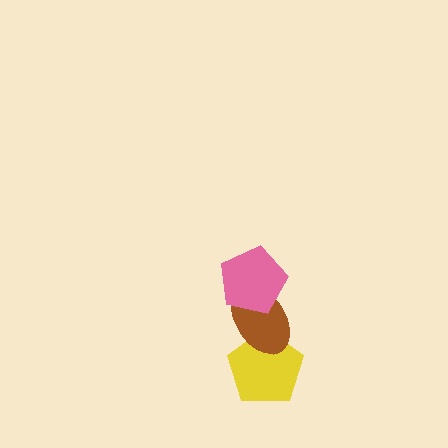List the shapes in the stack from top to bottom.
From top to bottom: the pink pentagon, the brown ellipse, the yellow pentagon.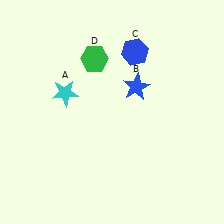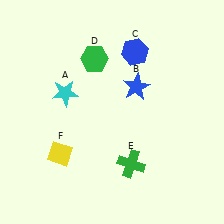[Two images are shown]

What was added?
A green cross (E), a yellow diamond (F) were added in Image 2.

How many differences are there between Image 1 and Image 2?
There are 2 differences between the two images.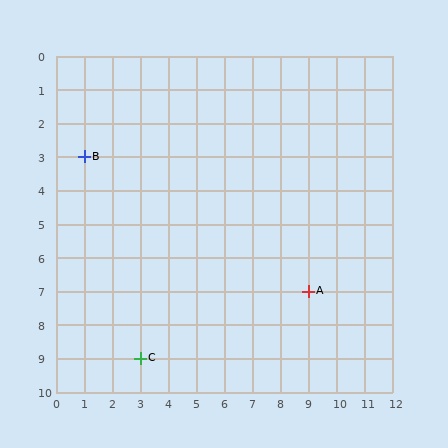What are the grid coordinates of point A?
Point A is at grid coordinates (9, 7).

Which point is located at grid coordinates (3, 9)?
Point C is at (3, 9).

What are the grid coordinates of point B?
Point B is at grid coordinates (1, 3).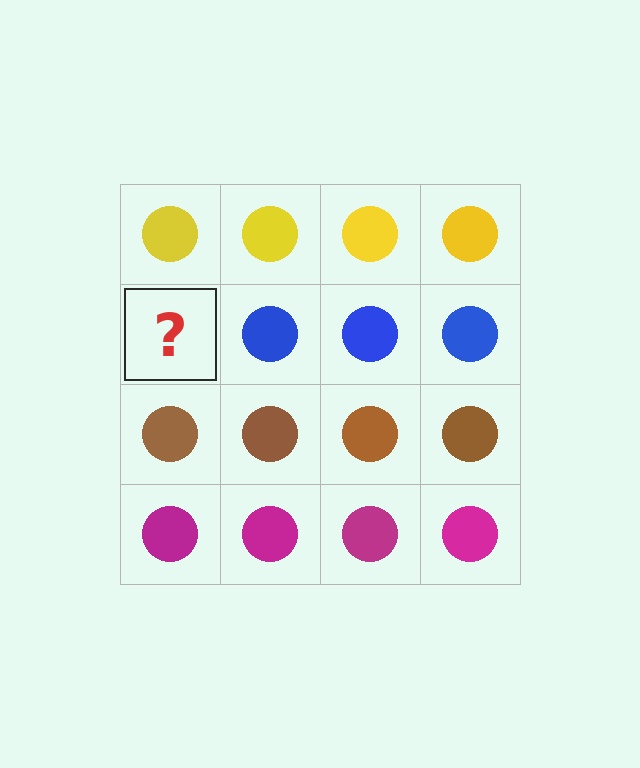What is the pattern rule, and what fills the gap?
The rule is that each row has a consistent color. The gap should be filled with a blue circle.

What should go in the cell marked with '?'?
The missing cell should contain a blue circle.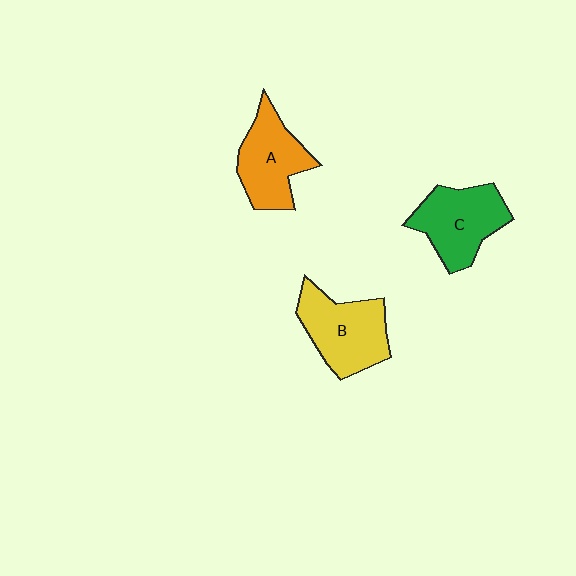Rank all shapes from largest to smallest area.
From largest to smallest: B (yellow), C (green), A (orange).